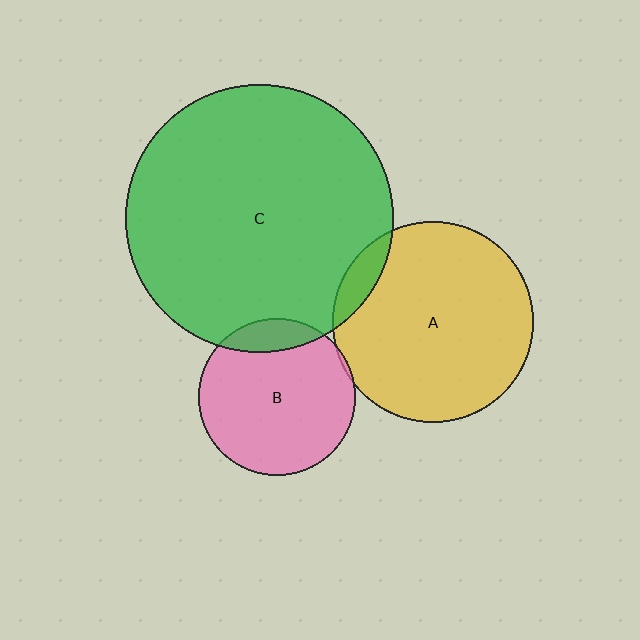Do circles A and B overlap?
Yes.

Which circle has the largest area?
Circle C (green).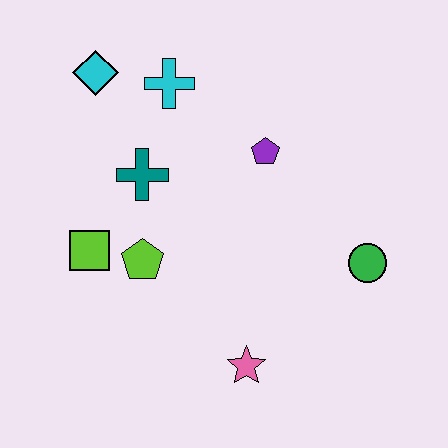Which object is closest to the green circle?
The purple pentagon is closest to the green circle.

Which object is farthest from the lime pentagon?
The green circle is farthest from the lime pentagon.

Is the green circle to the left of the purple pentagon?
No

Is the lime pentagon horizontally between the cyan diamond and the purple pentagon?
Yes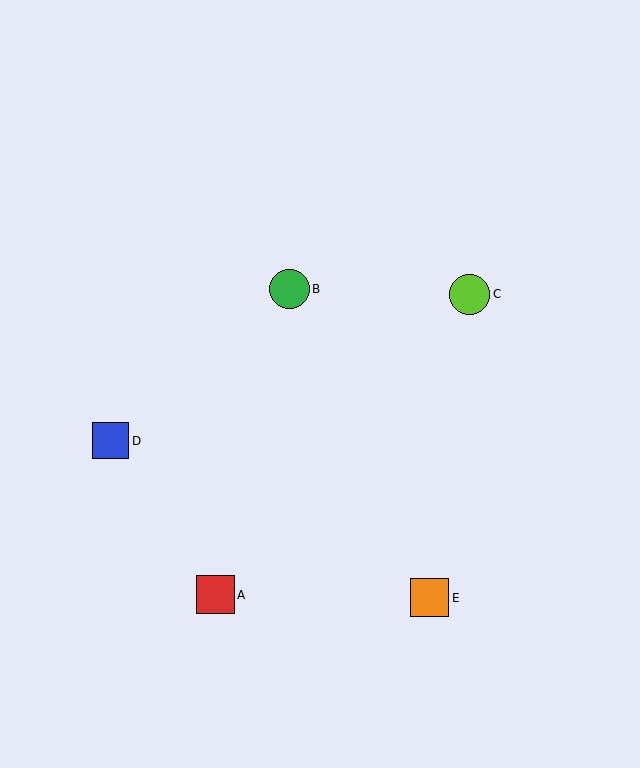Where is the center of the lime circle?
The center of the lime circle is at (470, 294).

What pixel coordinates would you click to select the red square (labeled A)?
Click at (215, 595) to select the red square A.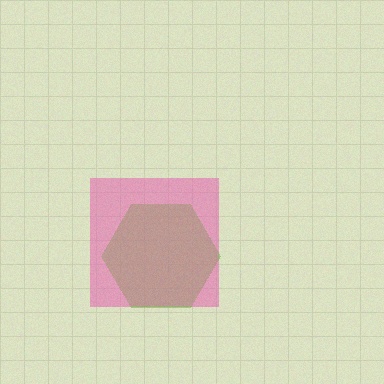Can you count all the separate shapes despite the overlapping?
Yes, there are 2 separate shapes.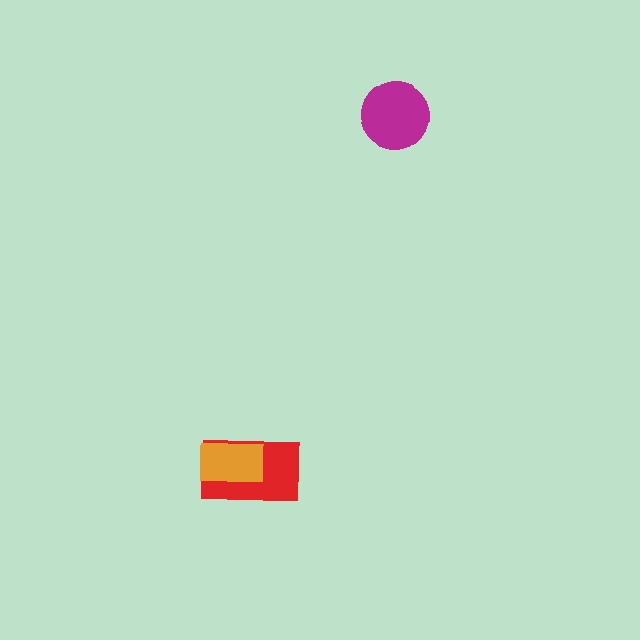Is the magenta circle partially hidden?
No, no other shape covers it.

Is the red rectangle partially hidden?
Yes, it is partially covered by another shape.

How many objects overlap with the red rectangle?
1 object overlaps with the red rectangle.